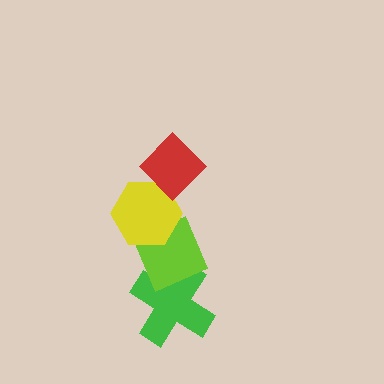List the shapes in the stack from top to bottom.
From top to bottom: the red diamond, the yellow hexagon, the lime diamond, the green cross.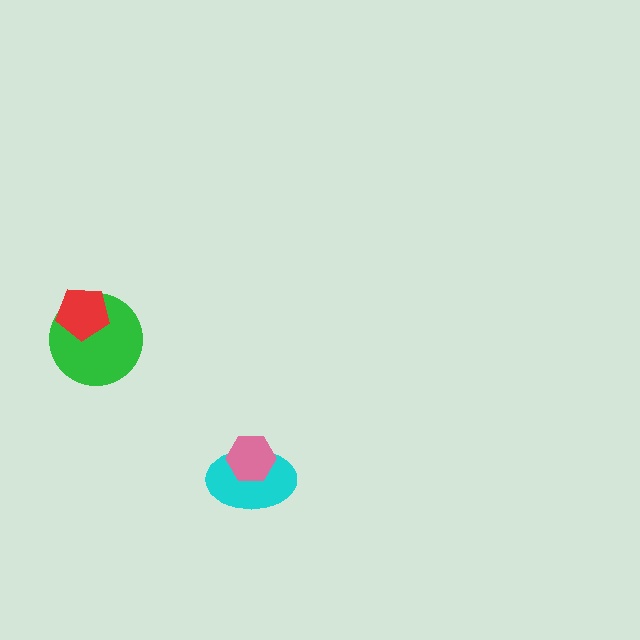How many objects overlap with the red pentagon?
1 object overlaps with the red pentagon.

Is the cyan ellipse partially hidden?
Yes, it is partially covered by another shape.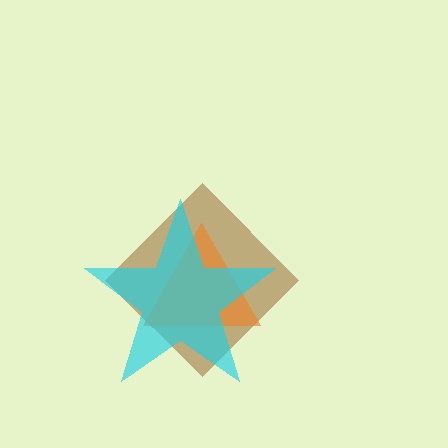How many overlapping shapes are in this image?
There are 3 overlapping shapes in the image.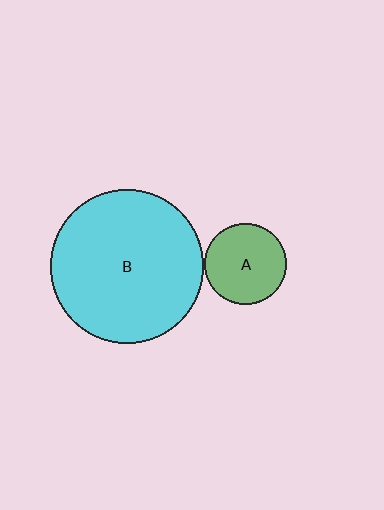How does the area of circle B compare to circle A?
Approximately 3.5 times.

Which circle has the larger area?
Circle B (cyan).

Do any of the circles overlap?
No, none of the circles overlap.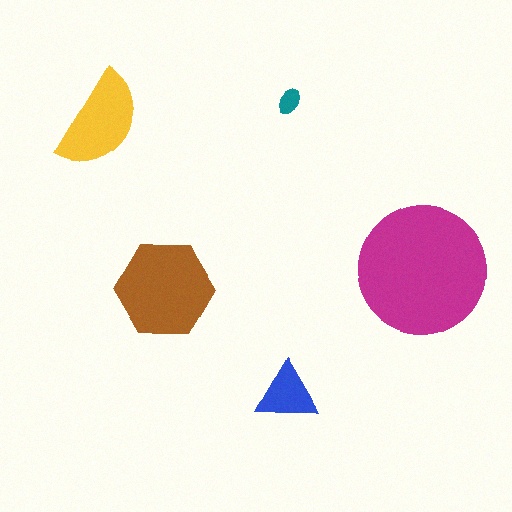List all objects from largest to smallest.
The magenta circle, the brown hexagon, the yellow semicircle, the blue triangle, the teal ellipse.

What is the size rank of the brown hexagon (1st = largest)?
2nd.